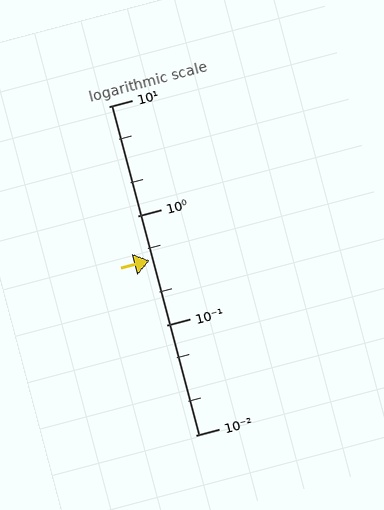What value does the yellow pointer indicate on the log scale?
The pointer indicates approximately 0.39.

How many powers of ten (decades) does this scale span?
The scale spans 3 decades, from 0.01 to 10.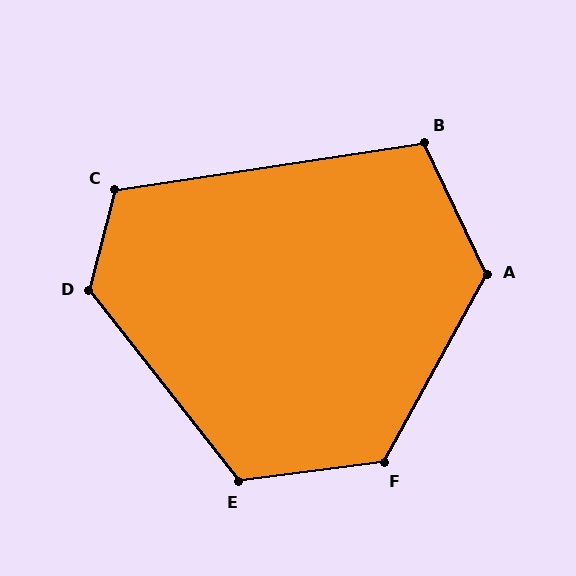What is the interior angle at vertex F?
Approximately 126 degrees (obtuse).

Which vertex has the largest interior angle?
D, at approximately 127 degrees.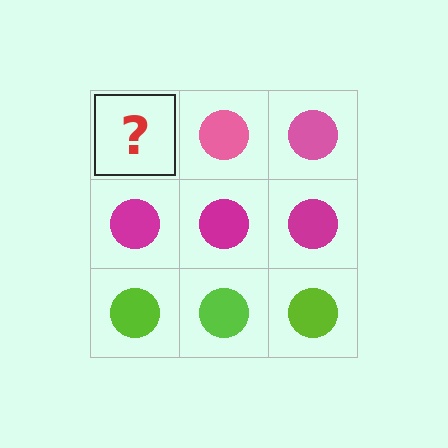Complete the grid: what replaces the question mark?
The question mark should be replaced with a pink circle.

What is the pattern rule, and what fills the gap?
The rule is that each row has a consistent color. The gap should be filled with a pink circle.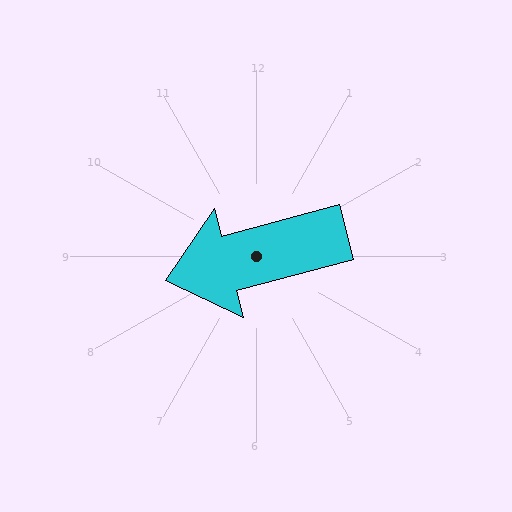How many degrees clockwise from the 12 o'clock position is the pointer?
Approximately 255 degrees.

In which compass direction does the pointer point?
West.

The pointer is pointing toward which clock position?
Roughly 9 o'clock.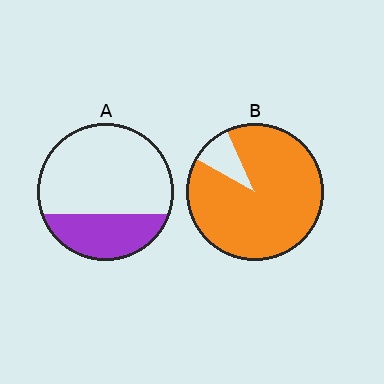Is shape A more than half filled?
No.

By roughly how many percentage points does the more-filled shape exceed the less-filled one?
By roughly 60 percentage points (B over A).